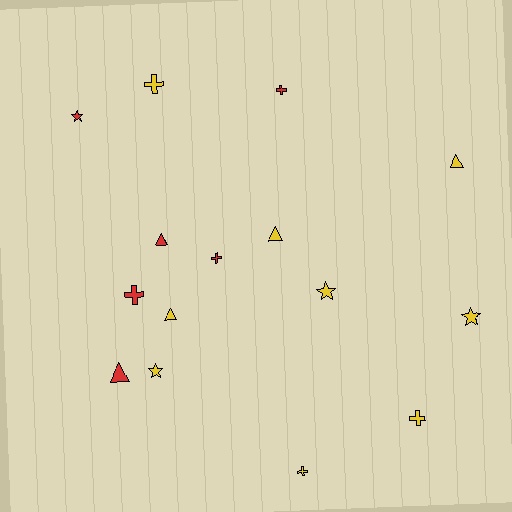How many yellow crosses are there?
There are 3 yellow crosses.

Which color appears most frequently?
Yellow, with 9 objects.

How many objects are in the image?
There are 15 objects.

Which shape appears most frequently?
Cross, with 6 objects.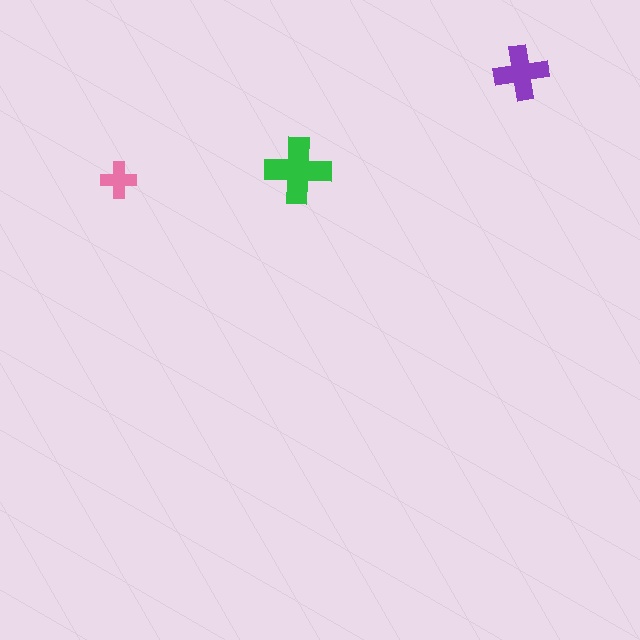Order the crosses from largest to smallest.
the green one, the purple one, the pink one.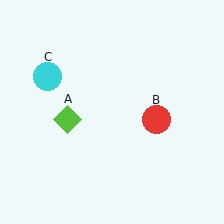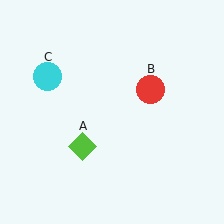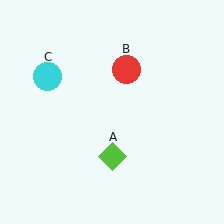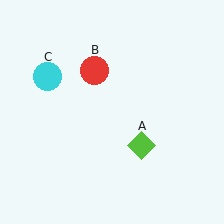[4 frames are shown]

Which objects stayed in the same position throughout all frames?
Cyan circle (object C) remained stationary.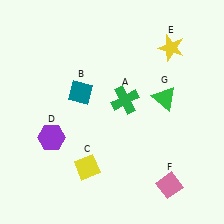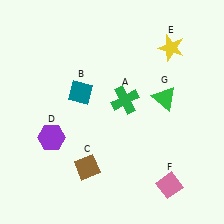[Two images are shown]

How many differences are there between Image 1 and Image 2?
There is 1 difference between the two images.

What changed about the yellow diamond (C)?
In Image 1, C is yellow. In Image 2, it changed to brown.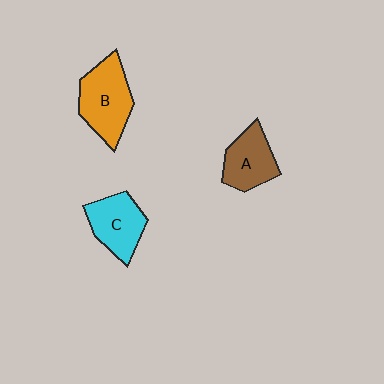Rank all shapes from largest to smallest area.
From largest to smallest: B (orange), C (cyan), A (brown).